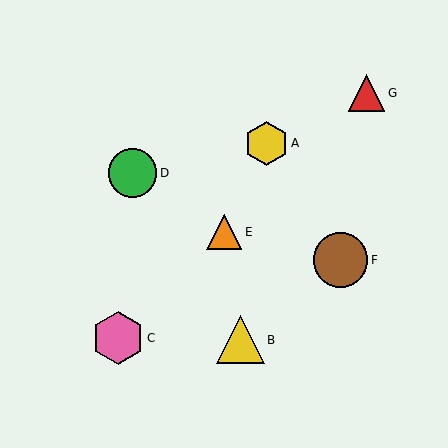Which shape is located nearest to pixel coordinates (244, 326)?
The yellow triangle (labeled B) at (240, 340) is nearest to that location.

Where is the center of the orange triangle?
The center of the orange triangle is at (224, 232).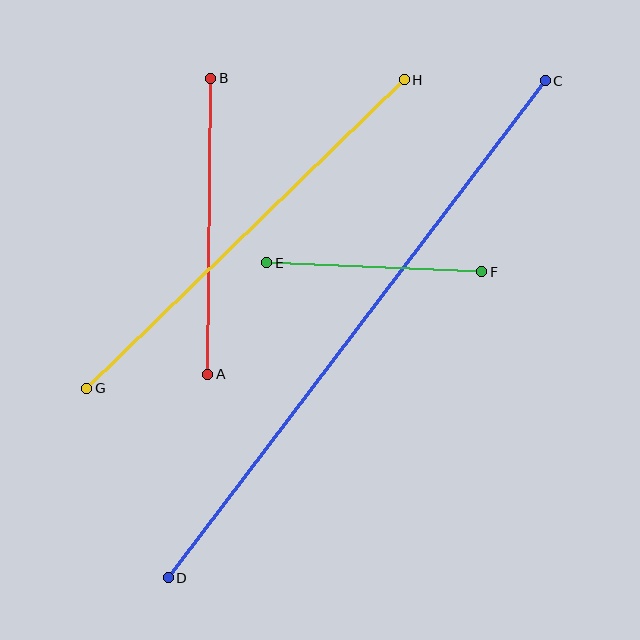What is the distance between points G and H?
The distance is approximately 443 pixels.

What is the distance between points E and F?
The distance is approximately 215 pixels.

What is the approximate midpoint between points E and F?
The midpoint is at approximately (374, 267) pixels.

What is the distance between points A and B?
The distance is approximately 296 pixels.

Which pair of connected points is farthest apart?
Points C and D are farthest apart.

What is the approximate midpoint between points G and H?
The midpoint is at approximately (245, 234) pixels.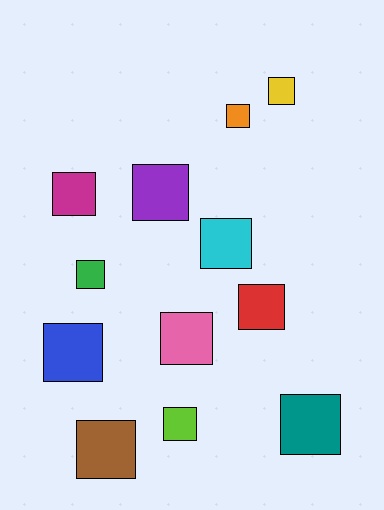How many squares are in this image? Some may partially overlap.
There are 12 squares.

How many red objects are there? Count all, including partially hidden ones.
There is 1 red object.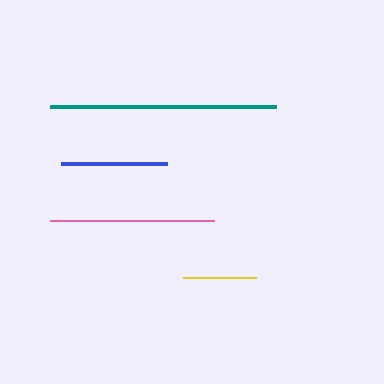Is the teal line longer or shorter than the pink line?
The teal line is longer than the pink line.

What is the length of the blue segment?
The blue segment is approximately 106 pixels long.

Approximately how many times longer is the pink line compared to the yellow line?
The pink line is approximately 2.2 times the length of the yellow line.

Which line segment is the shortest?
The yellow line is the shortest at approximately 74 pixels.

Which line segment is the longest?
The teal line is the longest at approximately 227 pixels.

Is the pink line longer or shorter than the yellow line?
The pink line is longer than the yellow line.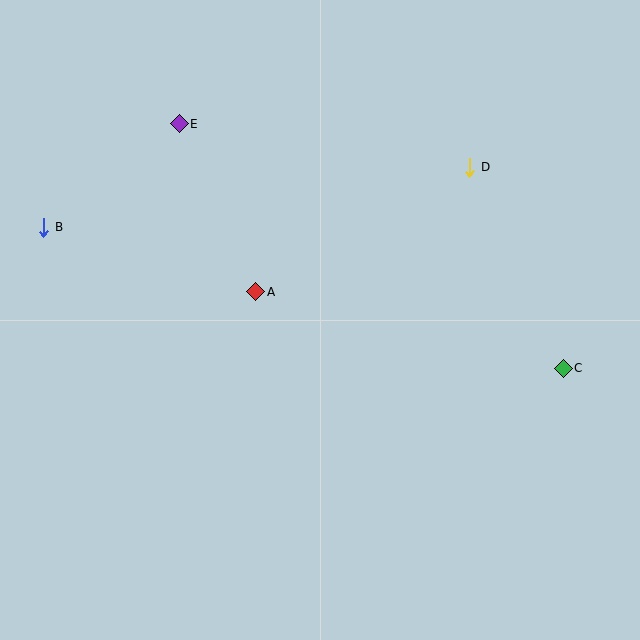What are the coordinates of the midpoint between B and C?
The midpoint between B and C is at (303, 298).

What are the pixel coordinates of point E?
Point E is at (179, 124).